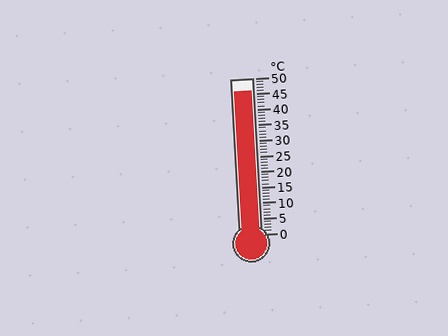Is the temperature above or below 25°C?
The temperature is above 25°C.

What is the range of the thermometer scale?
The thermometer scale ranges from 0°C to 50°C.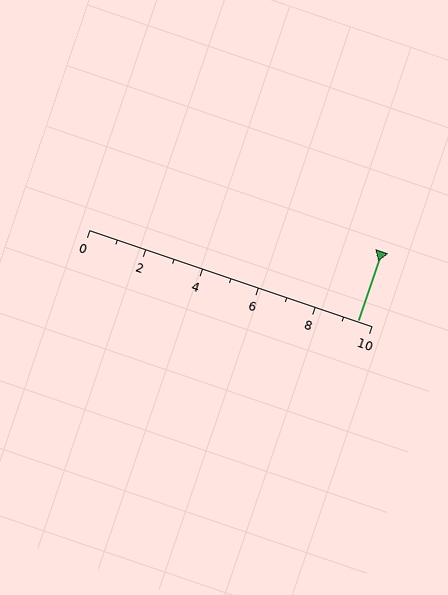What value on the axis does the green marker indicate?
The marker indicates approximately 9.5.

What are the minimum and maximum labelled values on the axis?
The axis runs from 0 to 10.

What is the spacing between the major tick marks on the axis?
The major ticks are spaced 2 apart.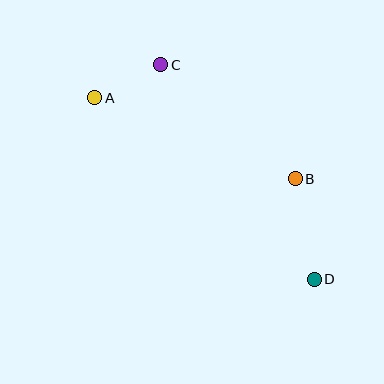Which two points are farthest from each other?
Points A and D are farthest from each other.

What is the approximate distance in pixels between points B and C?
The distance between B and C is approximately 176 pixels.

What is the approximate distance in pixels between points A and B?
The distance between A and B is approximately 216 pixels.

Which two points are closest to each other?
Points A and C are closest to each other.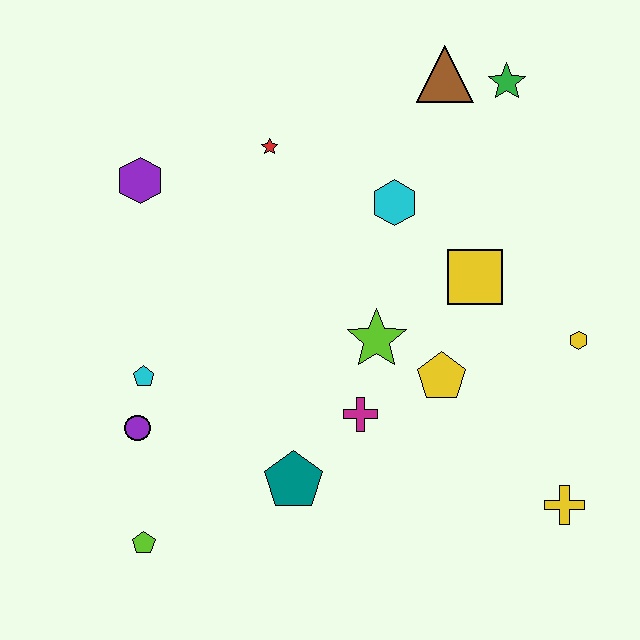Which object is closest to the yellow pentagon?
The lime star is closest to the yellow pentagon.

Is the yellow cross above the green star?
No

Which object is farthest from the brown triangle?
The lime pentagon is farthest from the brown triangle.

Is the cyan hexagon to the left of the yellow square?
Yes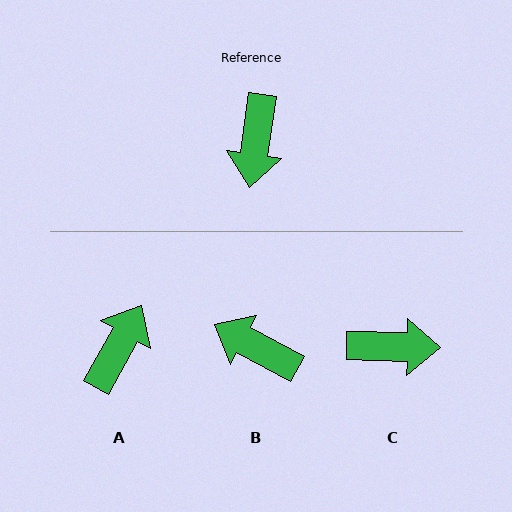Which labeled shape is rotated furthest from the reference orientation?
A, about 159 degrees away.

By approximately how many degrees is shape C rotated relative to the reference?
Approximately 97 degrees counter-clockwise.